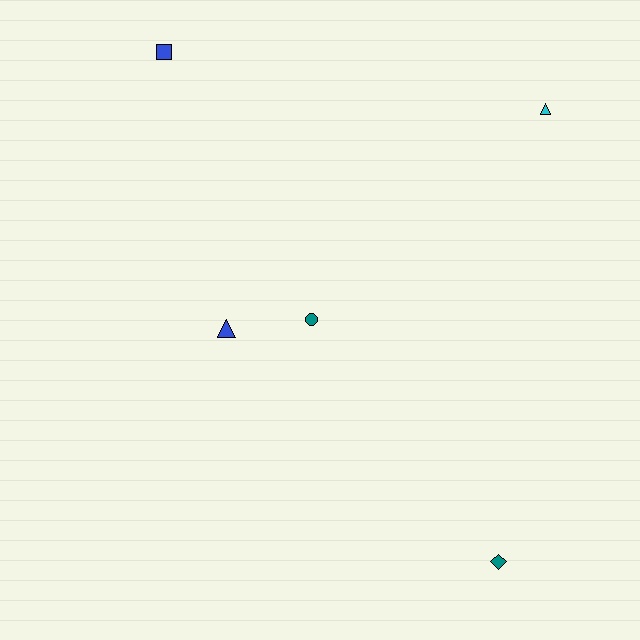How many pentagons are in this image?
There are no pentagons.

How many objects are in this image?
There are 5 objects.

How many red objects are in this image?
There are no red objects.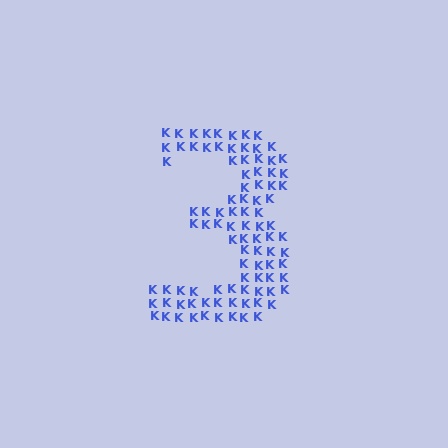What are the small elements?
The small elements are letter K's.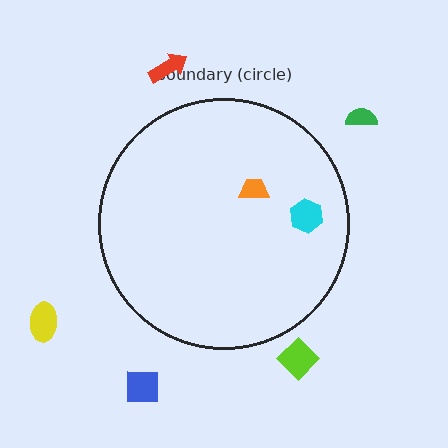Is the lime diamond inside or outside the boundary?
Outside.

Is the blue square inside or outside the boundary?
Outside.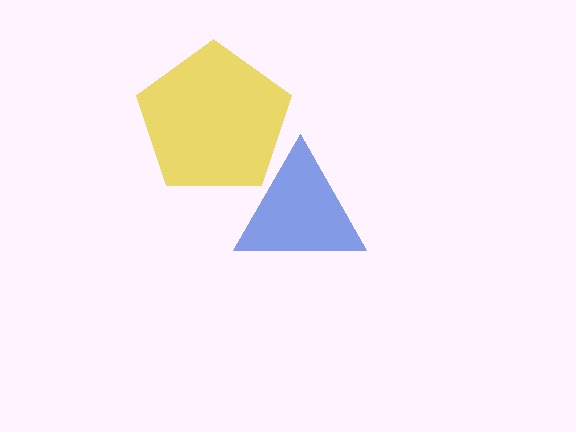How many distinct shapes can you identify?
There are 2 distinct shapes: a yellow pentagon, a blue triangle.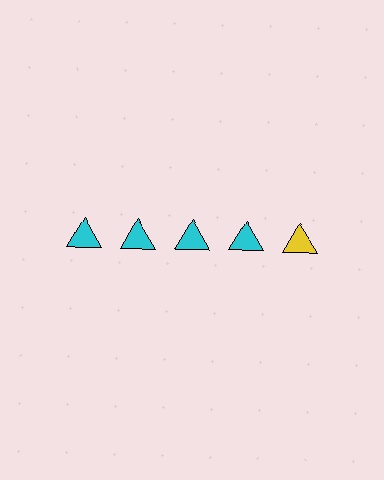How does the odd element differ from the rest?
It has a different color: yellow instead of cyan.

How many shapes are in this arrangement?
There are 5 shapes arranged in a grid pattern.